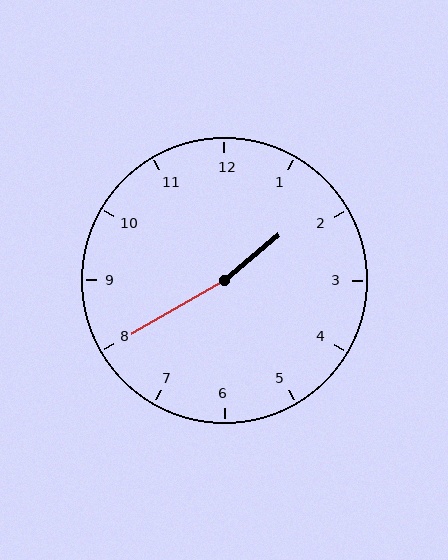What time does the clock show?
1:40.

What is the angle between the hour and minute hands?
Approximately 170 degrees.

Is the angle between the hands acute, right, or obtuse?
It is obtuse.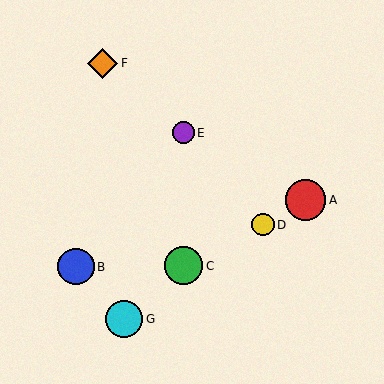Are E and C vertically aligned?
Yes, both are at x≈184.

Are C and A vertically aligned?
No, C is at x≈184 and A is at x≈305.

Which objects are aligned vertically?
Objects C, E are aligned vertically.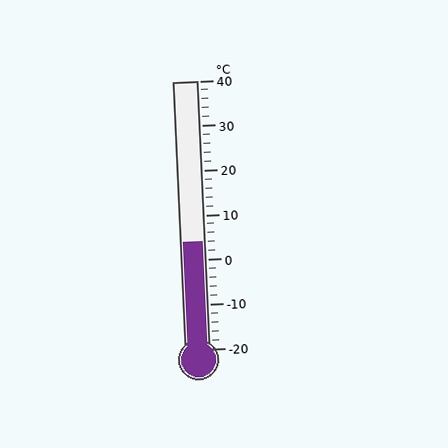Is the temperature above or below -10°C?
The temperature is above -10°C.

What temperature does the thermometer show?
The thermometer shows approximately 4°C.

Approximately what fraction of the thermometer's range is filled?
The thermometer is filled to approximately 40% of its range.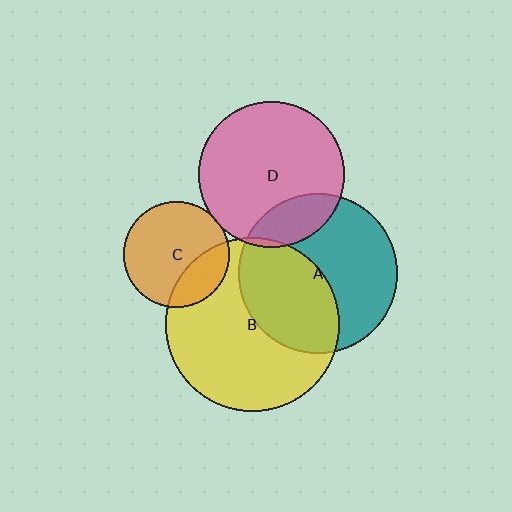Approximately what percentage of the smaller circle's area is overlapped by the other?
Approximately 45%.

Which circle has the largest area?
Circle B (yellow).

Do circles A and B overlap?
Yes.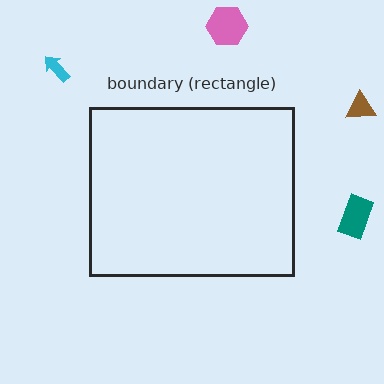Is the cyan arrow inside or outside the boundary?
Outside.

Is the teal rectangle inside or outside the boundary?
Outside.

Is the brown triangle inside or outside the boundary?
Outside.